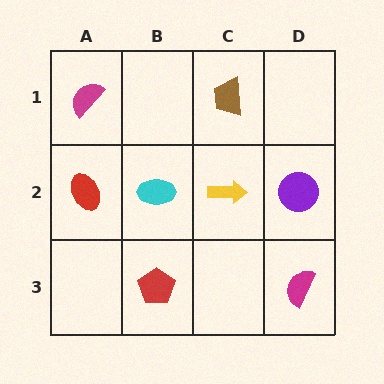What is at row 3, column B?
A red pentagon.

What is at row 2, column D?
A purple circle.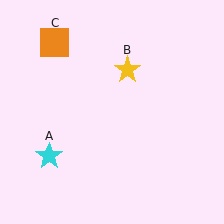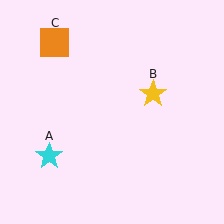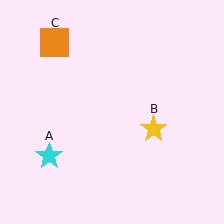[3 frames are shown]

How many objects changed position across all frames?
1 object changed position: yellow star (object B).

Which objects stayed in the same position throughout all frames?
Cyan star (object A) and orange square (object C) remained stationary.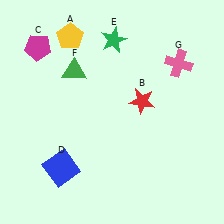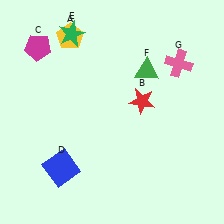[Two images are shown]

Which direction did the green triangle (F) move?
The green triangle (F) moved right.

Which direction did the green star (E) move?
The green star (E) moved left.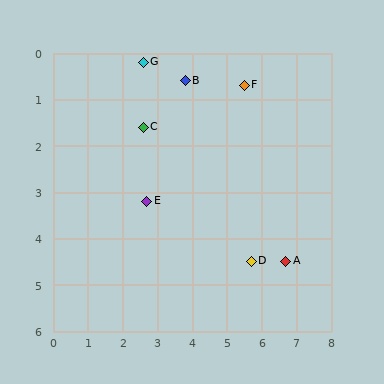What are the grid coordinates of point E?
Point E is at approximately (2.7, 3.2).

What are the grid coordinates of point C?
Point C is at approximately (2.6, 1.6).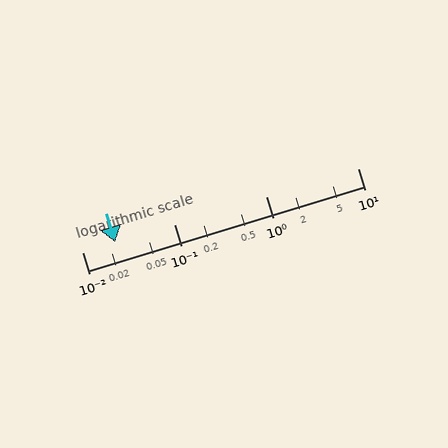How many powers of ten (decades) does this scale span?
The scale spans 3 decades, from 0.01 to 10.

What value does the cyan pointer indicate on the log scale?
The pointer indicates approximately 0.023.